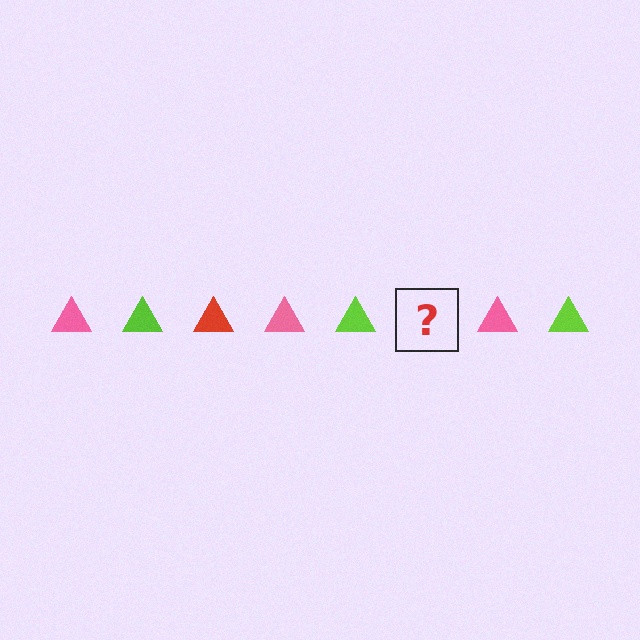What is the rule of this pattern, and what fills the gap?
The rule is that the pattern cycles through pink, lime, red triangles. The gap should be filled with a red triangle.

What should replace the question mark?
The question mark should be replaced with a red triangle.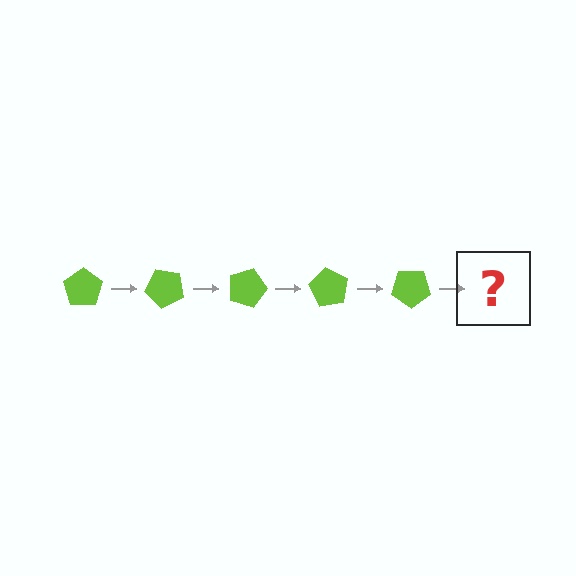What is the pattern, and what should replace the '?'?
The pattern is that the pentagon rotates 45 degrees each step. The '?' should be a lime pentagon rotated 225 degrees.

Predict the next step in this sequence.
The next step is a lime pentagon rotated 225 degrees.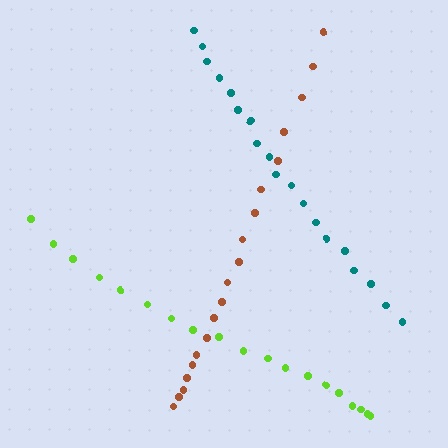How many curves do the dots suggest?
There are 3 distinct paths.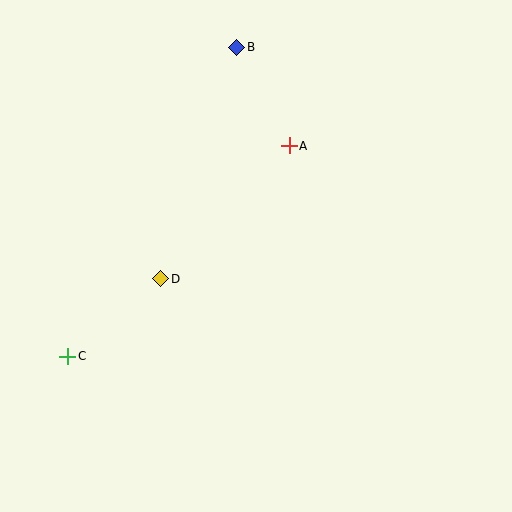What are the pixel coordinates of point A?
Point A is at (289, 146).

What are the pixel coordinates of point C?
Point C is at (68, 356).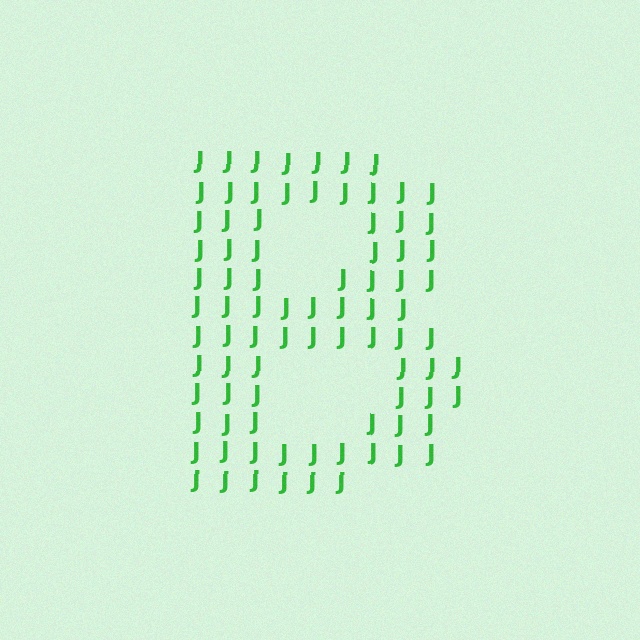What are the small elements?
The small elements are letter J's.